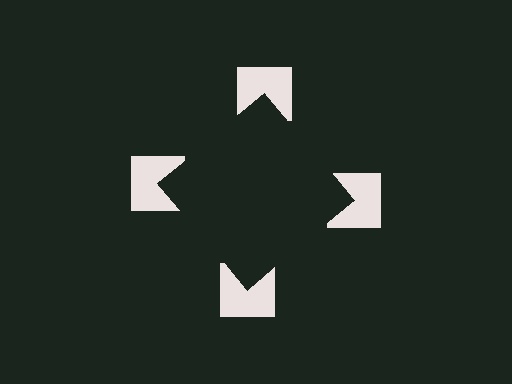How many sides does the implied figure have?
4 sides.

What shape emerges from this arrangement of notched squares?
An illusory square — its edges are inferred from the aligned wedge cuts in the notched squares, not physically drawn.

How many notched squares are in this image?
There are 4 — one at each vertex of the illusory square.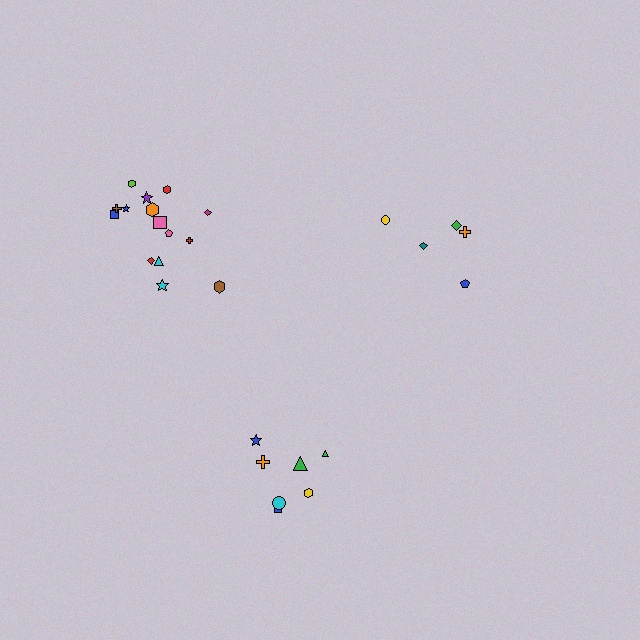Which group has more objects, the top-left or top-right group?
The top-left group.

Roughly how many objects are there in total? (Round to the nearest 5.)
Roughly 25 objects in total.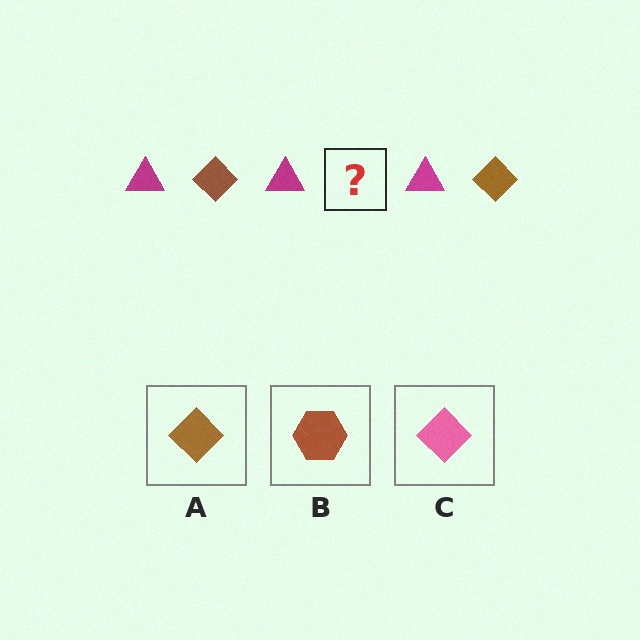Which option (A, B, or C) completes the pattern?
A.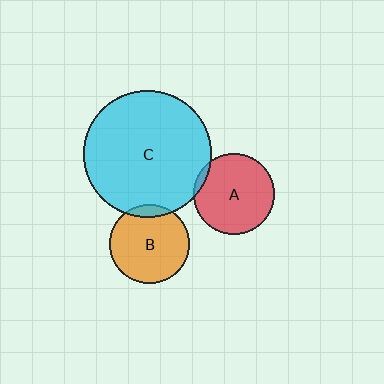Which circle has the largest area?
Circle C (cyan).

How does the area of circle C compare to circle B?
Approximately 2.6 times.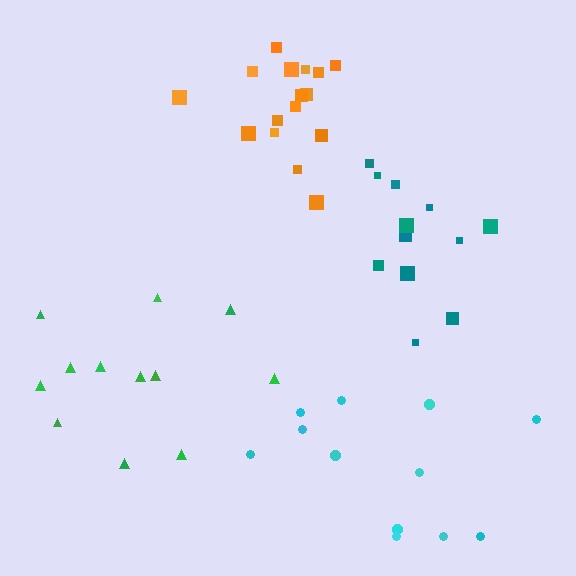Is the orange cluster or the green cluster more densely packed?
Orange.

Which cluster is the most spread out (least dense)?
Green.